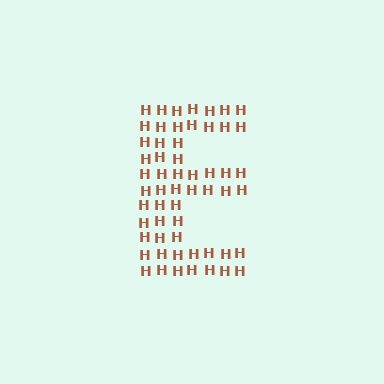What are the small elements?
The small elements are letter H's.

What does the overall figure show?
The overall figure shows the letter E.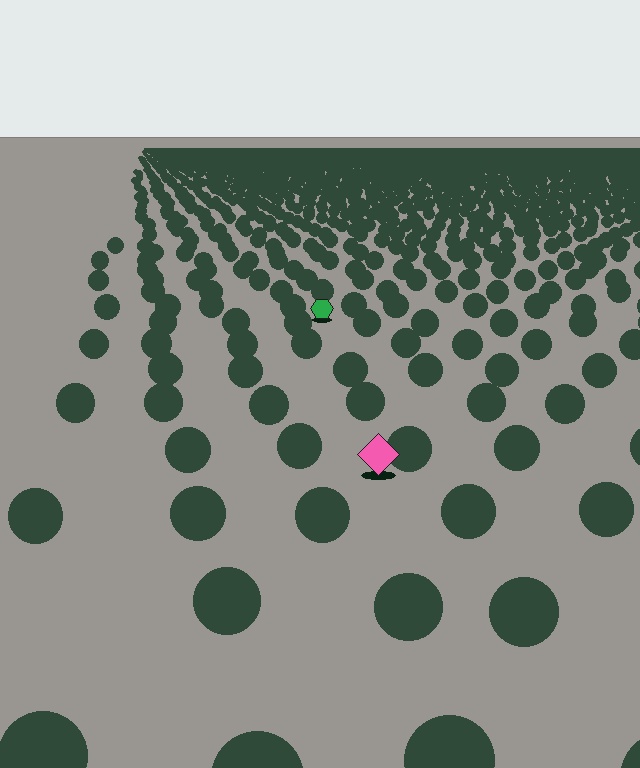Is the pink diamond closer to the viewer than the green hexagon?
Yes. The pink diamond is closer — you can tell from the texture gradient: the ground texture is coarser near it.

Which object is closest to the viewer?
The pink diamond is closest. The texture marks near it are larger and more spread out.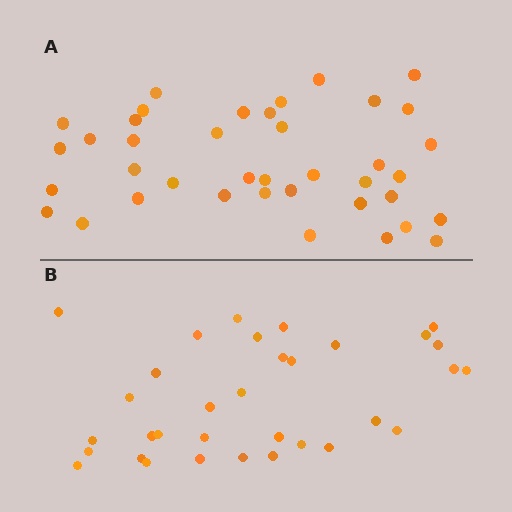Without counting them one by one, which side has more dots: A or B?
Region A (the top region) has more dots.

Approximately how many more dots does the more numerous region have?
Region A has about 6 more dots than region B.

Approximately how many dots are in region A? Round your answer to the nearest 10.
About 40 dots. (The exact count is 39, which rounds to 40.)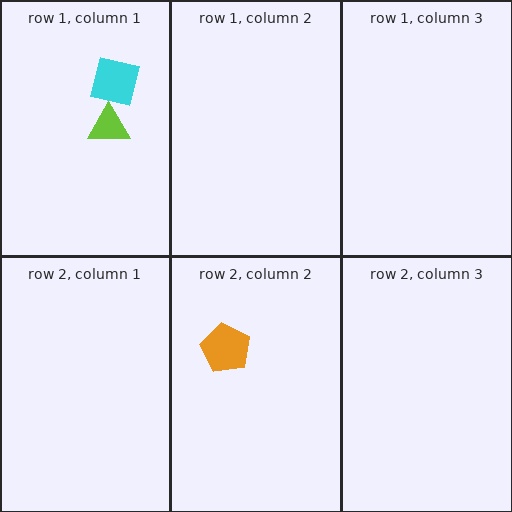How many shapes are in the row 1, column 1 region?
2.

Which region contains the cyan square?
The row 1, column 1 region.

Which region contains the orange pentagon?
The row 2, column 2 region.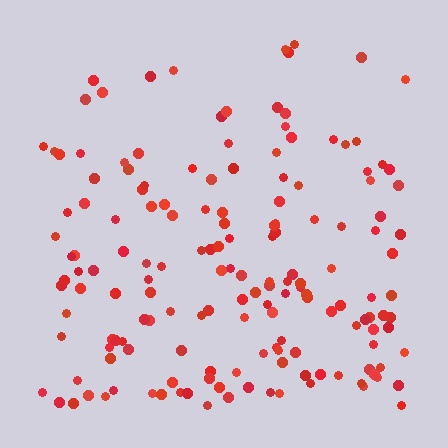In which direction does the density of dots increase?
From top to bottom, with the bottom side densest.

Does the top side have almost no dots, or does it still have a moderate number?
Still a moderate number, just noticeably fewer than the bottom.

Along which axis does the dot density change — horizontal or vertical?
Vertical.